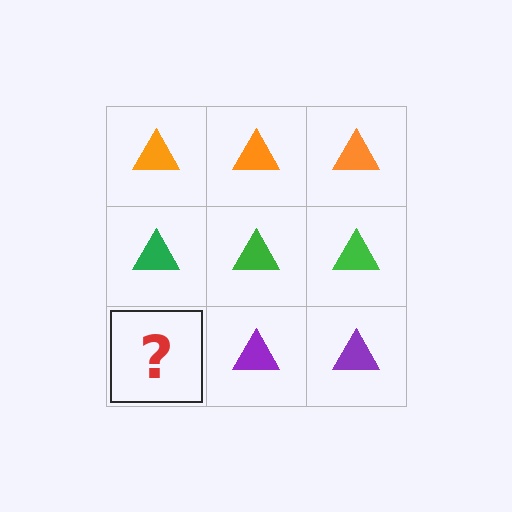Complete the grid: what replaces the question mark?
The question mark should be replaced with a purple triangle.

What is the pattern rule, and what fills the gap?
The rule is that each row has a consistent color. The gap should be filled with a purple triangle.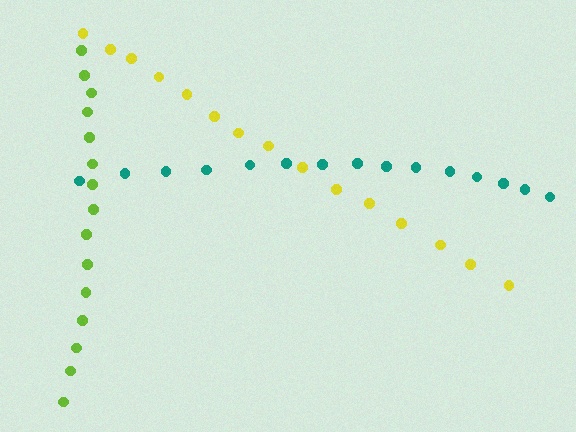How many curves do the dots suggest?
There are 3 distinct paths.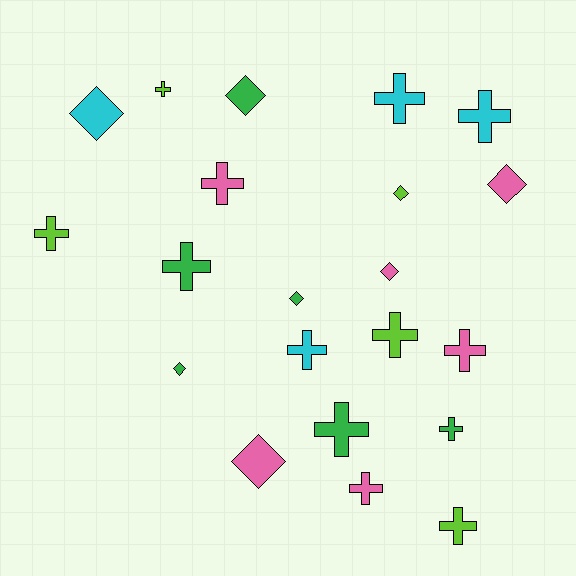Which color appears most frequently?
Pink, with 6 objects.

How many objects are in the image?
There are 21 objects.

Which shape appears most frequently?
Cross, with 13 objects.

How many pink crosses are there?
There are 3 pink crosses.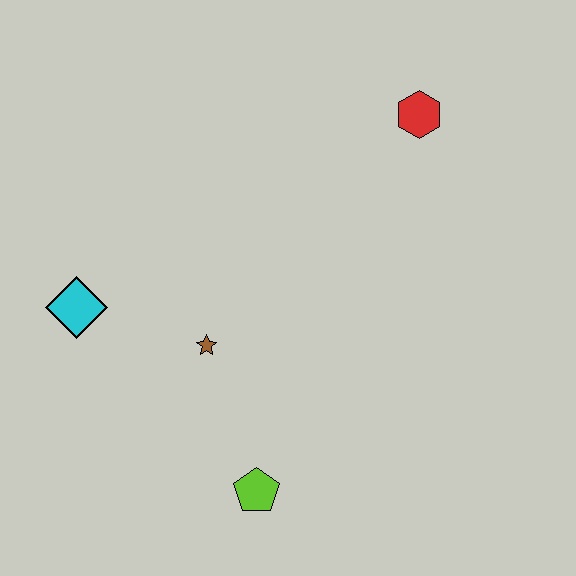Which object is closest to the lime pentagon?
The brown star is closest to the lime pentagon.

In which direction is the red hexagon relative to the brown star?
The red hexagon is above the brown star.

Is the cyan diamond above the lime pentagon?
Yes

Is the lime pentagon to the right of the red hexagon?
No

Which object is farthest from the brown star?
The red hexagon is farthest from the brown star.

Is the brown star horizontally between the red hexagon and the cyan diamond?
Yes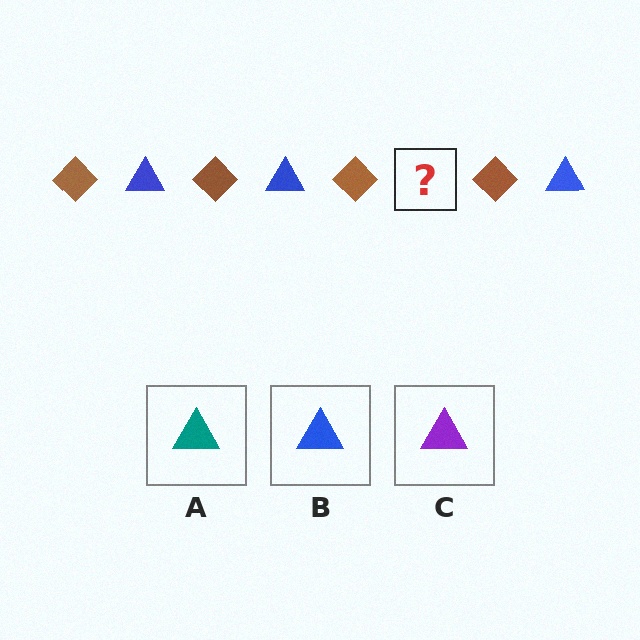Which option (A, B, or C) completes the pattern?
B.